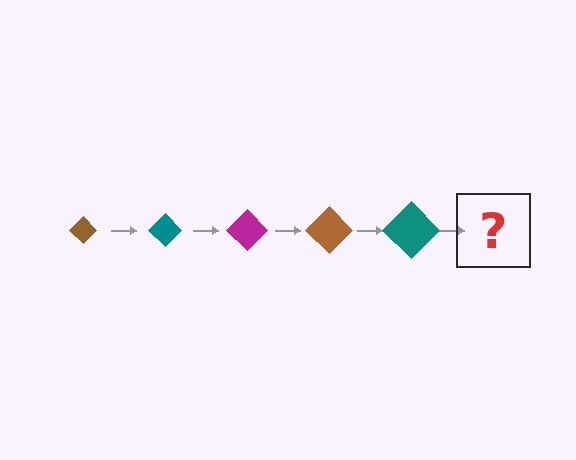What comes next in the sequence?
The next element should be a magenta diamond, larger than the previous one.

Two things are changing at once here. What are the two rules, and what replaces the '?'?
The two rules are that the diamond grows larger each step and the color cycles through brown, teal, and magenta. The '?' should be a magenta diamond, larger than the previous one.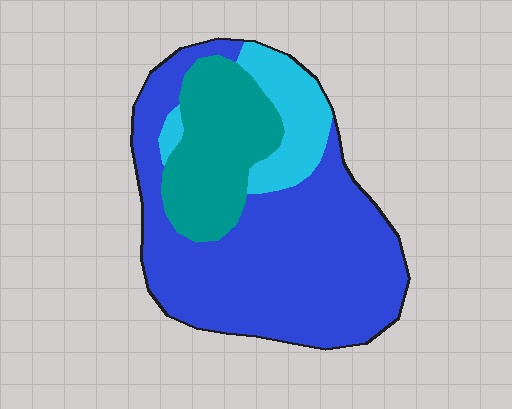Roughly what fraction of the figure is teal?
Teal covers 23% of the figure.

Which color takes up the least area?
Cyan, at roughly 15%.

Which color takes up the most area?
Blue, at roughly 65%.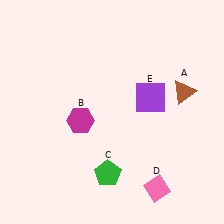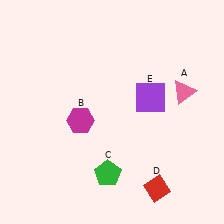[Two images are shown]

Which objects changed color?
A changed from brown to pink. D changed from pink to red.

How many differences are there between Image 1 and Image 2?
There are 2 differences between the two images.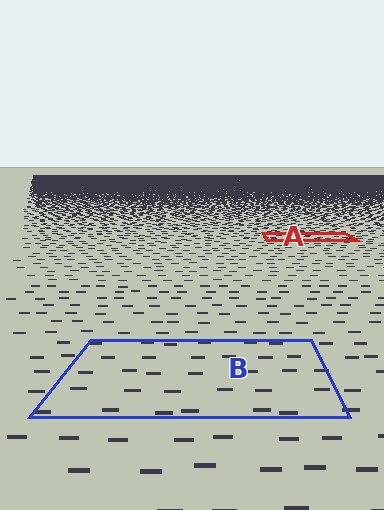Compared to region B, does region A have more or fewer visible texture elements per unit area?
Region A has more texture elements per unit area — they are packed more densely because it is farther away.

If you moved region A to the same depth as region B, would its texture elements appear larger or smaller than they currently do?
They would appear larger. At a closer depth, the same texture elements are projected at a bigger on-screen size.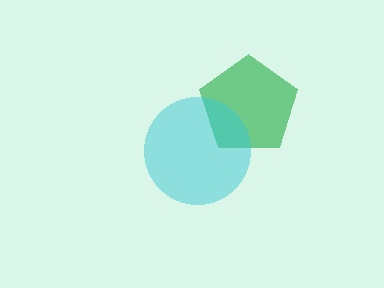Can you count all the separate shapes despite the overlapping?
Yes, there are 2 separate shapes.